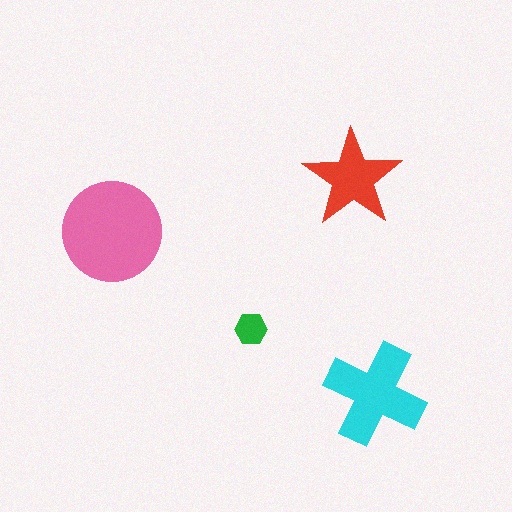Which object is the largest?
The pink circle.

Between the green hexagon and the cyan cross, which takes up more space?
The cyan cross.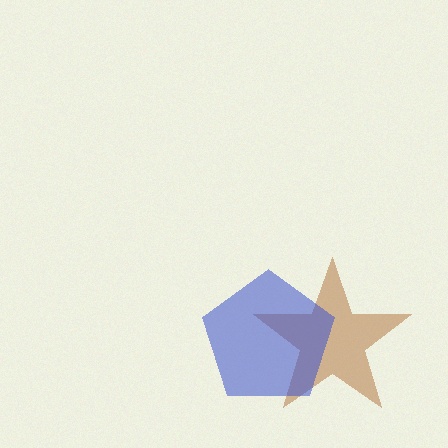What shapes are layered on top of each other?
The layered shapes are: a brown star, a blue pentagon.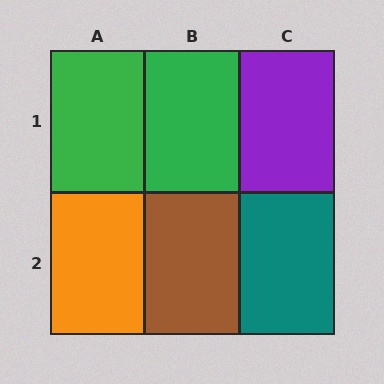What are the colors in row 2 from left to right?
Orange, brown, teal.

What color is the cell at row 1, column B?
Green.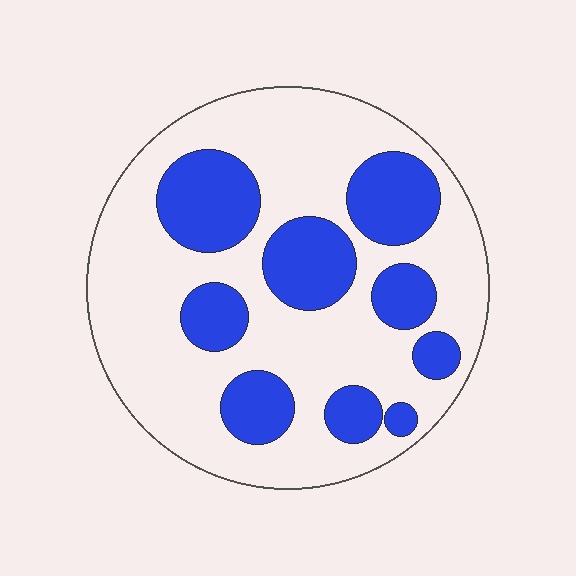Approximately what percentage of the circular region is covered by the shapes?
Approximately 30%.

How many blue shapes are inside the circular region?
9.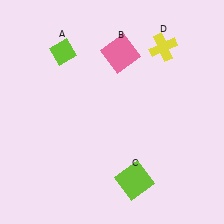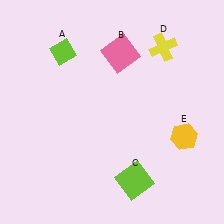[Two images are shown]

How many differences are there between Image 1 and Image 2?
There is 1 difference between the two images.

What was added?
A yellow hexagon (E) was added in Image 2.